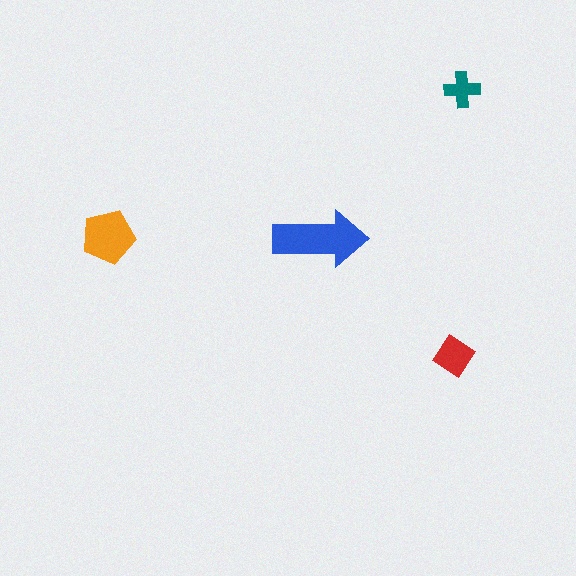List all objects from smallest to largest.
The teal cross, the red diamond, the orange pentagon, the blue arrow.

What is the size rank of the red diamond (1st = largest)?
3rd.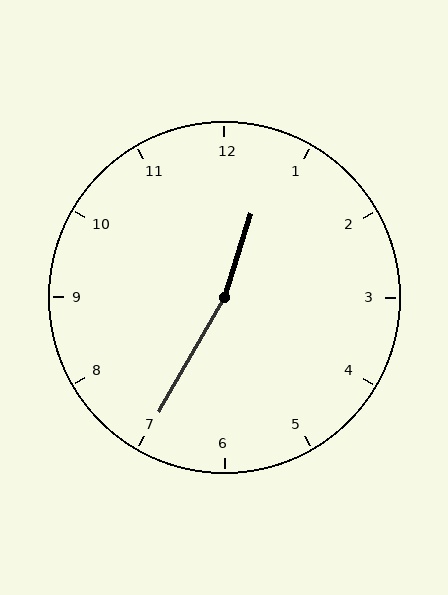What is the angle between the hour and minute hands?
Approximately 168 degrees.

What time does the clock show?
12:35.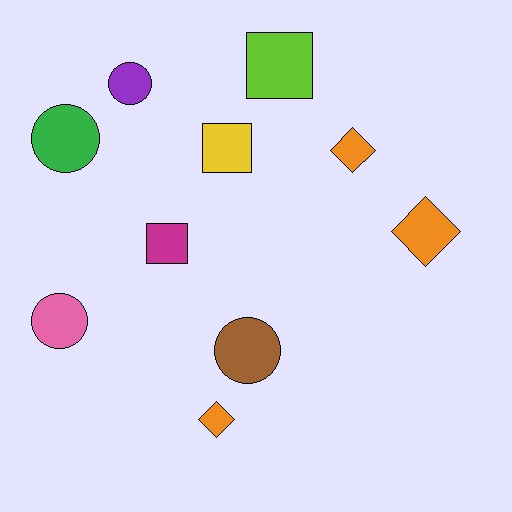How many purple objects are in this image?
There is 1 purple object.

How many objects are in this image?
There are 10 objects.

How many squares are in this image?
There are 3 squares.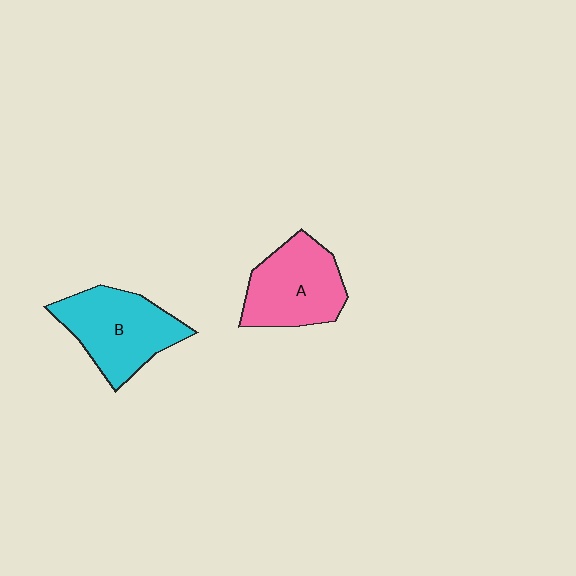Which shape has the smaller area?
Shape A (pink).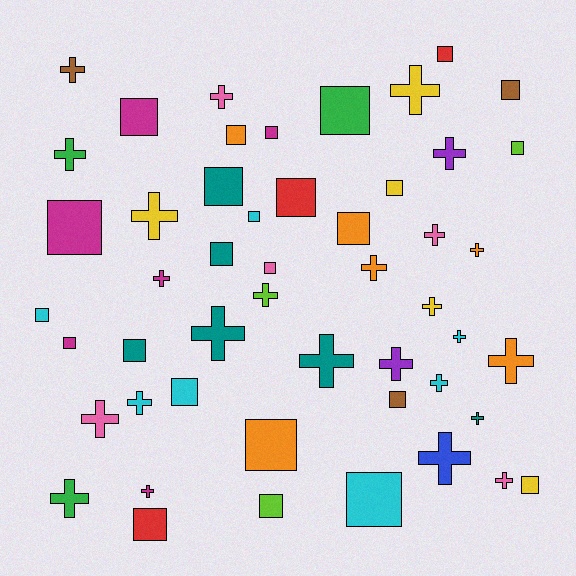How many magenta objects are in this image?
There are 6 magenta objects.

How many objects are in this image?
There are 50 objects.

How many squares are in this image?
There are 25 squares.